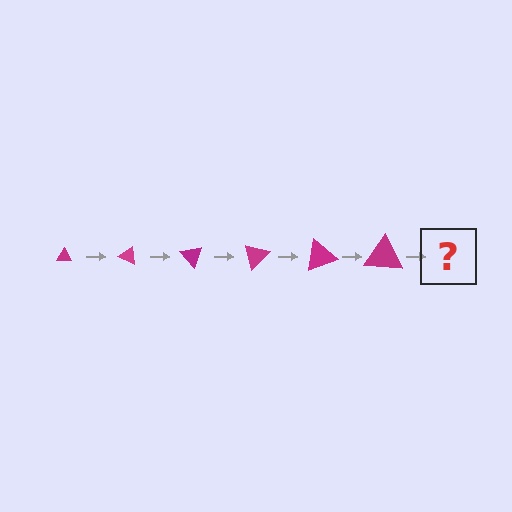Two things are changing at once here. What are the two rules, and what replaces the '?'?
The two rules are that the triangle grows larger each step and it rotates 25 degrees each step. The '?' should be a triangle, larger than the previous one and rotated 150 degrees from the start.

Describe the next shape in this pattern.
It should be a triangle, larger than the previous one and rotated 150 degrees from the start.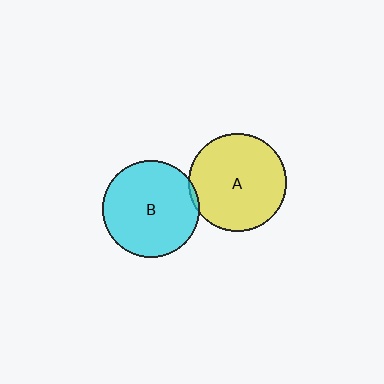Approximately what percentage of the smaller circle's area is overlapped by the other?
Approximately 5%.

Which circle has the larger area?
Circle A (yellow).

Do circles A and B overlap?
Yes.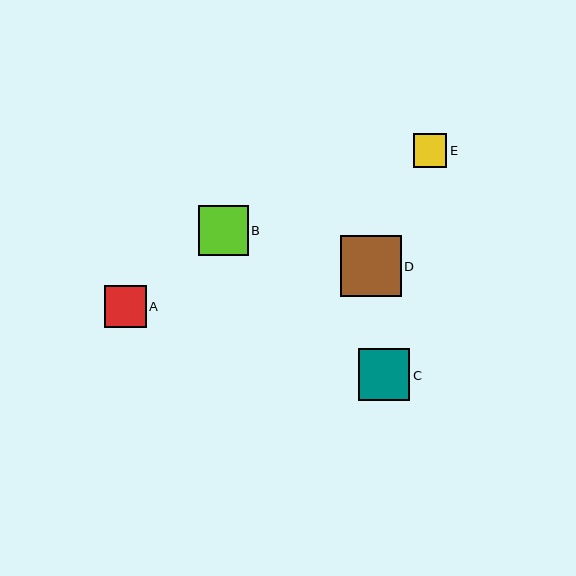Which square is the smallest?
Square E is the smallest with a size of approximately 34 pixels.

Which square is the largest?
Square D is the largest with a size of approximately 60 pixels.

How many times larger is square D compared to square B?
Square D is approximately 1.2 times the size of square B.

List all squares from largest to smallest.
From largest to smallest: D, C, B, A, E.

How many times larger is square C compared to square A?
Square C is approximately 1.2 times the size of square A.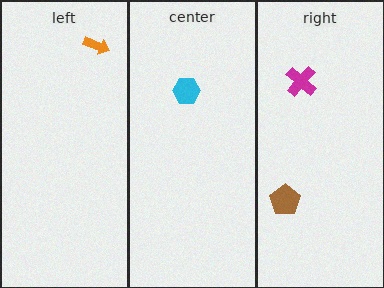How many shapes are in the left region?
1.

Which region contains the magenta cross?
The right region.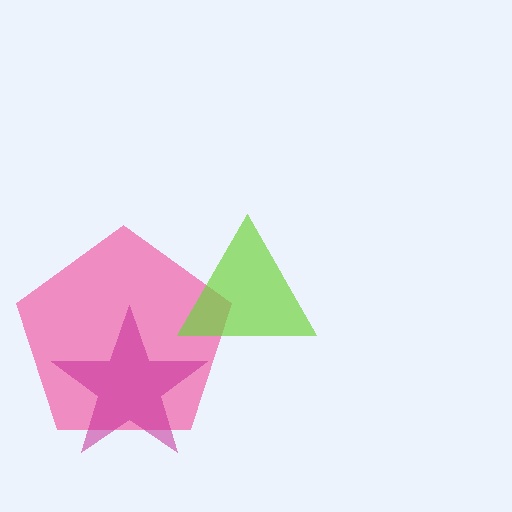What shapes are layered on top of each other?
The layered shapes are: a pink pentagon, a lime triangle, a magenta star.